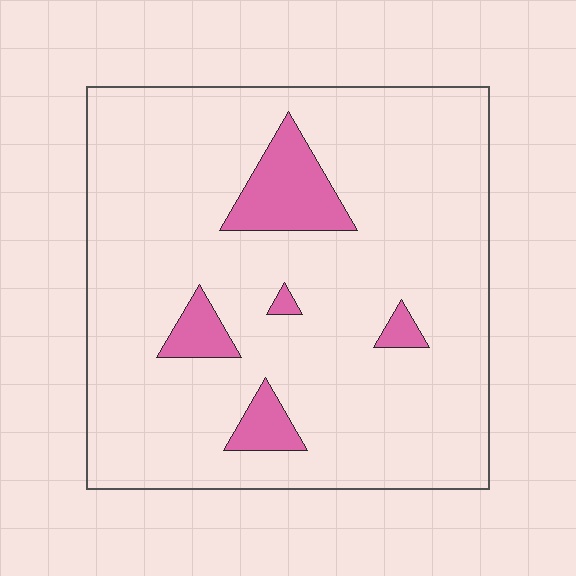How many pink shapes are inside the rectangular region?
5.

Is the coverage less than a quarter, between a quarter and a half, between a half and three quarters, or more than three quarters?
Less than a quarter.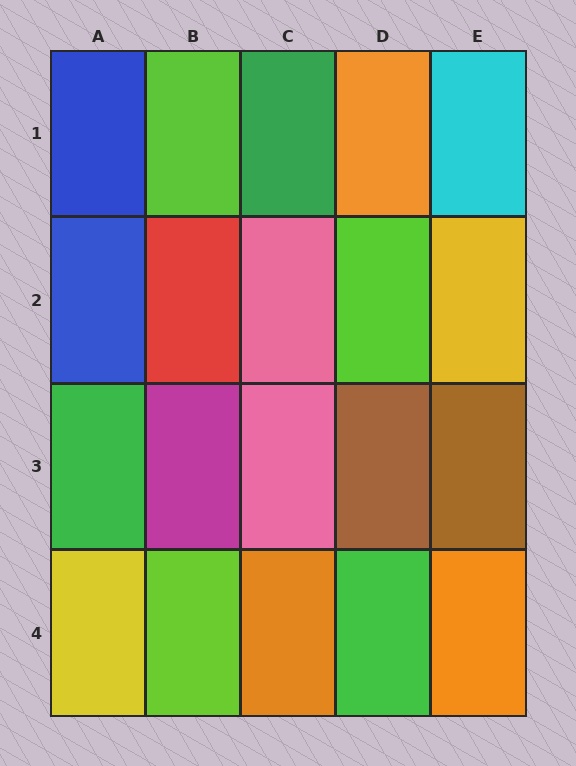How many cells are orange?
3 cells are orange.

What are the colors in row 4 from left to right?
Yellow, lime, orange, green, orange.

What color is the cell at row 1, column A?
Blue.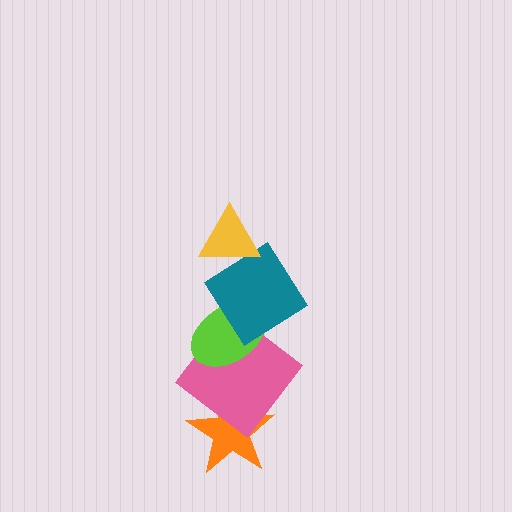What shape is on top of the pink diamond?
The lime ellipse is on top of the pink diamond.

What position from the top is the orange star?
The orange star is 5th from the top.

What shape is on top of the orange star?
The pink diamond is on top of the orange star.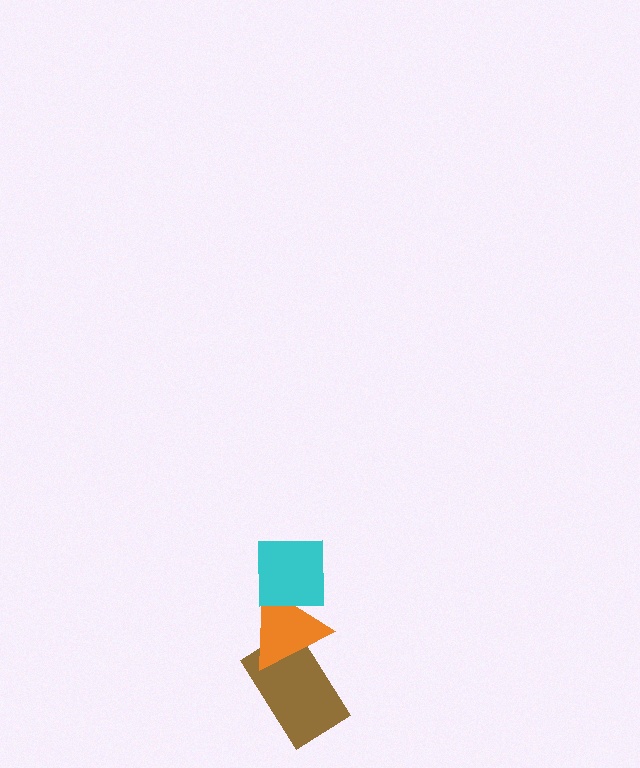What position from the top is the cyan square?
The cyan square is 1st from the top.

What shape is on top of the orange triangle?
The cyan square is on top of the orange triangle.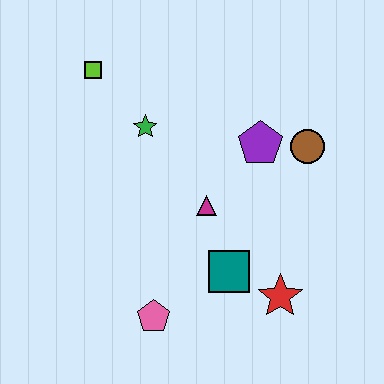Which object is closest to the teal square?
The red star is closest to the teal square.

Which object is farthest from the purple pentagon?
The pink pentagon is farthest from the purple pentagon.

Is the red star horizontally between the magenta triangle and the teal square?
No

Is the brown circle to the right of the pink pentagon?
Yes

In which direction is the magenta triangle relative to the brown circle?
The magenta triangle is to the left of the brown circle.